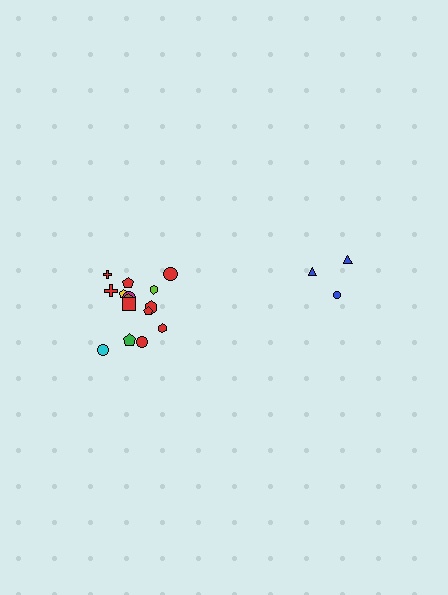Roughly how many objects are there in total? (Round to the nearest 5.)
Roughly 20 objects in total.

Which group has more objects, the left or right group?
The left group.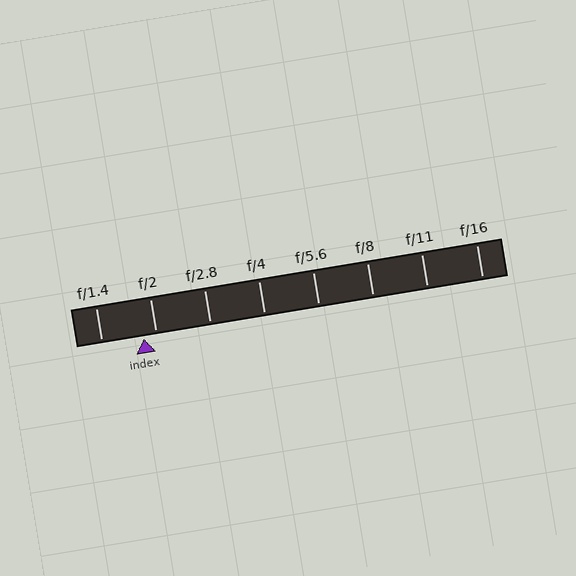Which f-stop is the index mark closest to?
The index mark is closest to f/2.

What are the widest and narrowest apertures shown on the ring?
The widest aperture shown is f/1.4 and the narrowest is f/16.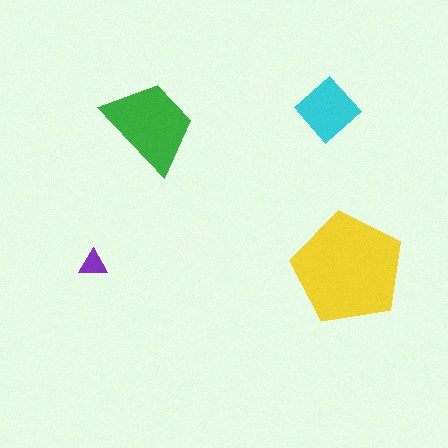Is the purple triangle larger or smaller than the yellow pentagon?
Smaller.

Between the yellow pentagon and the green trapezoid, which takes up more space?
The yellow pentagon.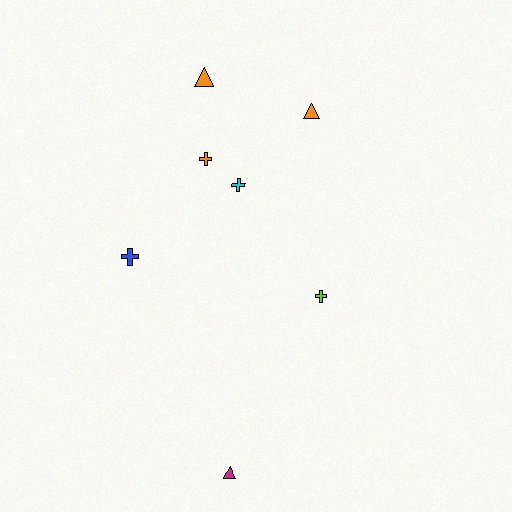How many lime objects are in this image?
There is 1 lime object.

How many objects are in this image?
There are 7 objects.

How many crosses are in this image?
There are 4 crosses.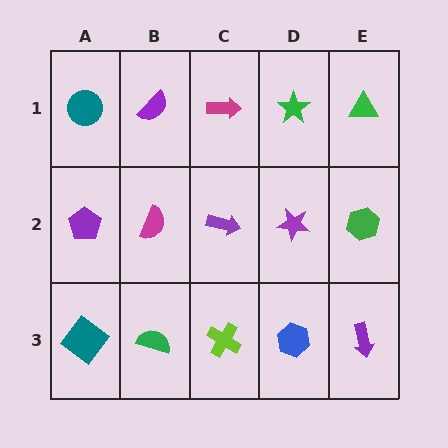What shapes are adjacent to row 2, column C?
A magenta arrow (row 1, column C), a lime cross (row 3, column C), a magenta semicircle (row 2, column B), a purple star (row 2, column D).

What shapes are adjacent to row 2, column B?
A purple semicircle (row 1, column B), a green semicircle (row 3, column B), a purple pentagon (row 2, column A), a purple arrow (row 2, column C).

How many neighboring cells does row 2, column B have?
4.